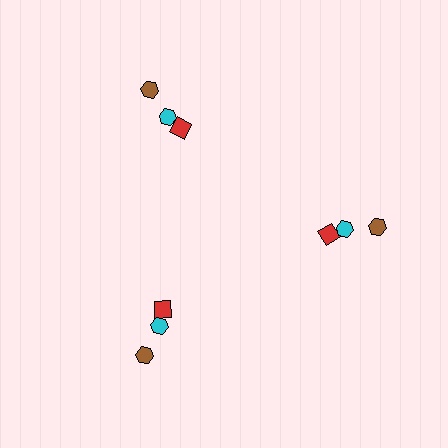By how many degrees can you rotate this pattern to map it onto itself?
The pattern maps onto itself every 120 degrees of rotation.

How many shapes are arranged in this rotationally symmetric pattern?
There are 9 shapes, arranged in 3 groups of 3.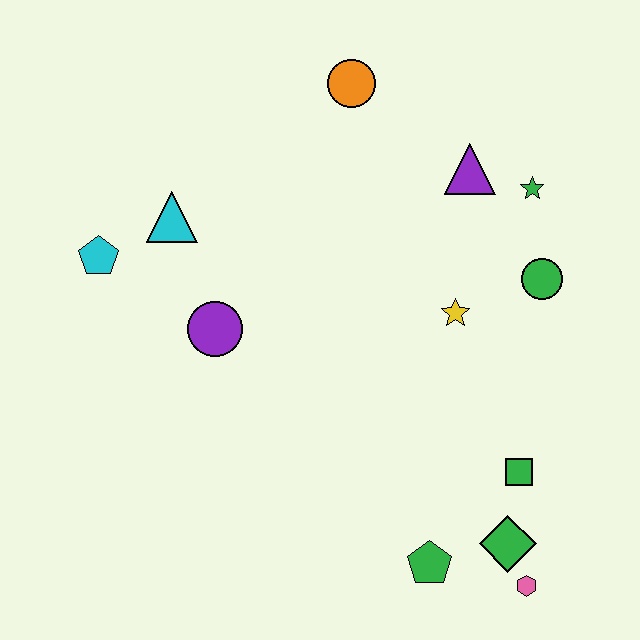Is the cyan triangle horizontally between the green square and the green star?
No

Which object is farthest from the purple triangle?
The pink hexagon is farthest from the purple triangle.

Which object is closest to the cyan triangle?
The cyan pentagon is closest to the cyan triangle.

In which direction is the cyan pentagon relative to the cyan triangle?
The cyan pentagon is to the left of the cyan triangle.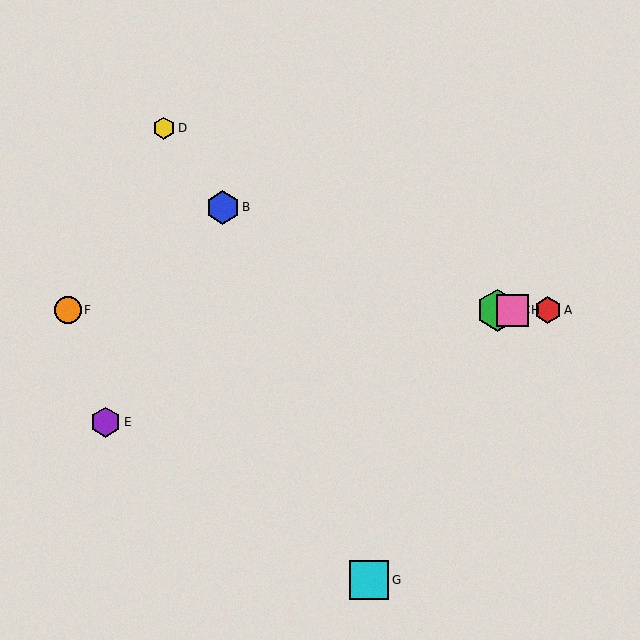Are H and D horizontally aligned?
No, H is at y≈310 and D is at y≈128.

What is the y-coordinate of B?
Object B is at y≈207.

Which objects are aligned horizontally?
Objects A, C, F, H are aligned horizontally.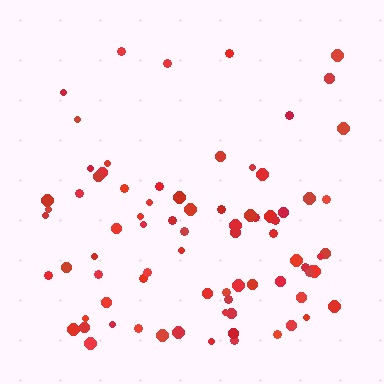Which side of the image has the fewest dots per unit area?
The top.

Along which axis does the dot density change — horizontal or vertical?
Vertical.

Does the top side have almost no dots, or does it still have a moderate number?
Still a moderate number, just noticeably fewer than the bottom.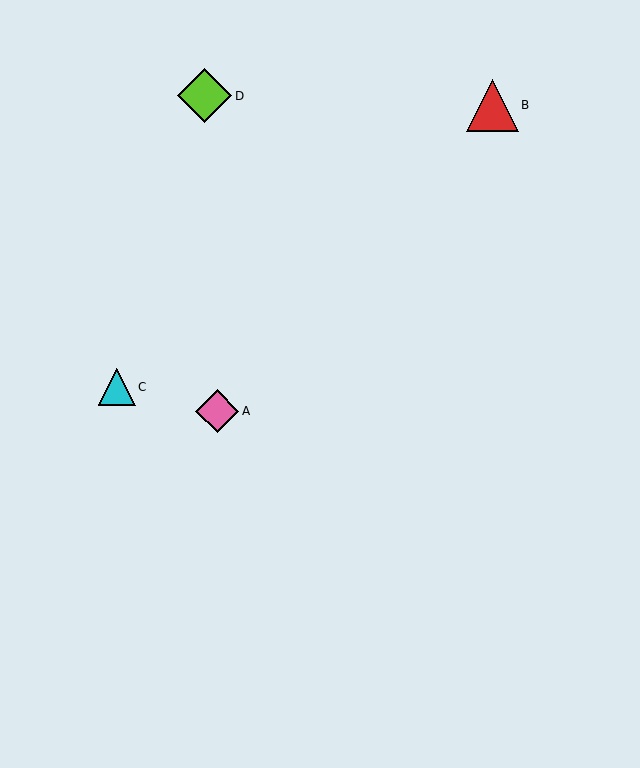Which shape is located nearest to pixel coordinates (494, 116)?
The red triangle (labeled B) at (493, 105) is nearest to that location.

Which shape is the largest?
The lime diamond (labeled D) is the largest.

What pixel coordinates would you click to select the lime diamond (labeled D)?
Click at (204, 96) to select the lime diamond D.